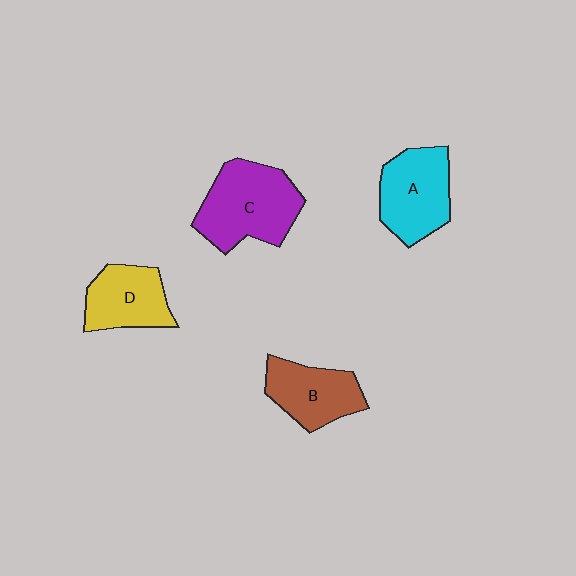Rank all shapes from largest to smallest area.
From largest to smallest: C (purple), A (cyan), B (brown), D (yellow).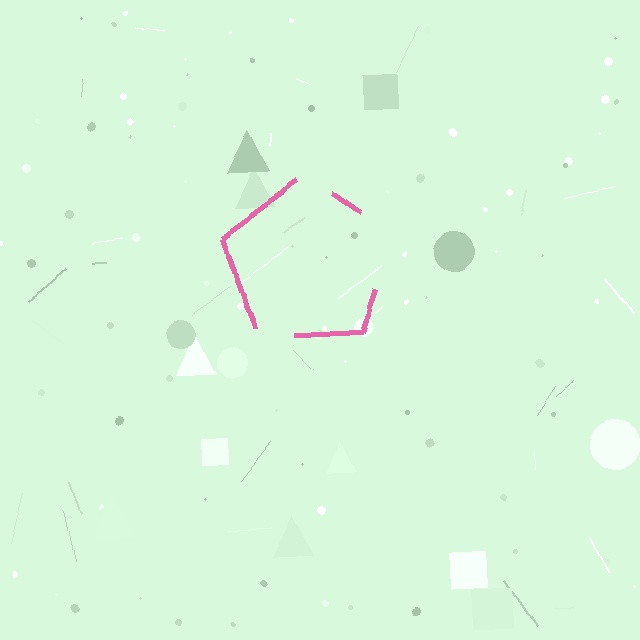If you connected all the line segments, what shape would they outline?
They would outline a pentagon.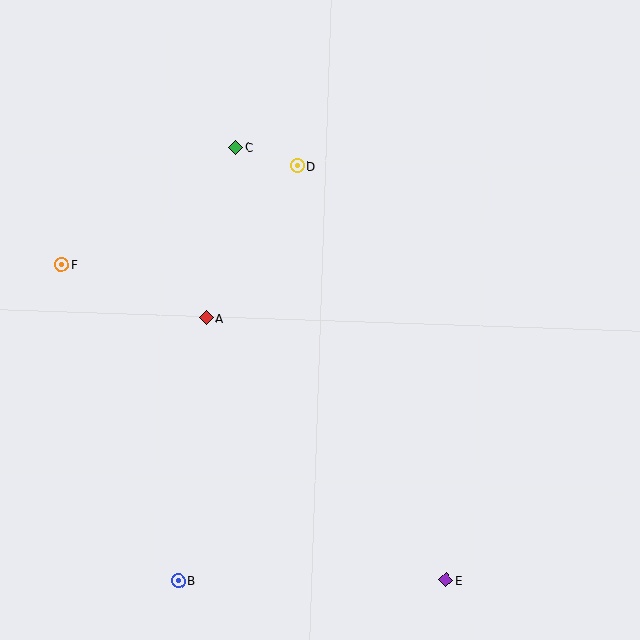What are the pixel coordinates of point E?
Point E is at (446, 580).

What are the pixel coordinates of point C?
Point C is at (235, 147).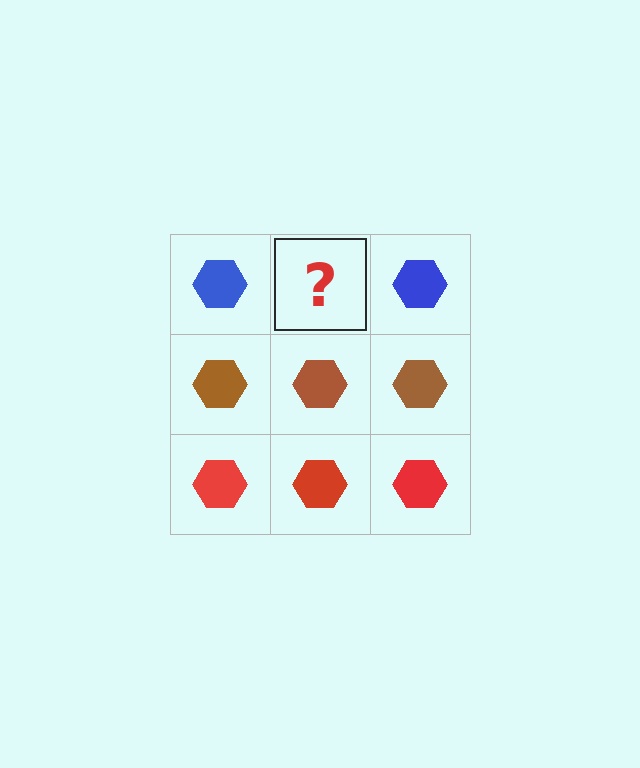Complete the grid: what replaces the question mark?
The question mark should be replaced with a blue hexagon.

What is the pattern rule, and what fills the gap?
The rule is that each row has a consistent color. The gap should be filled with a blue hexagon.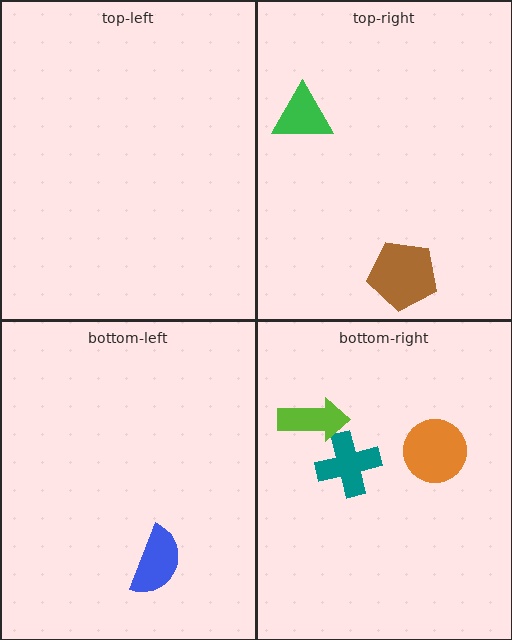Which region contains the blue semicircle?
The bottom-left region.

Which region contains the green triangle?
The top-right region.